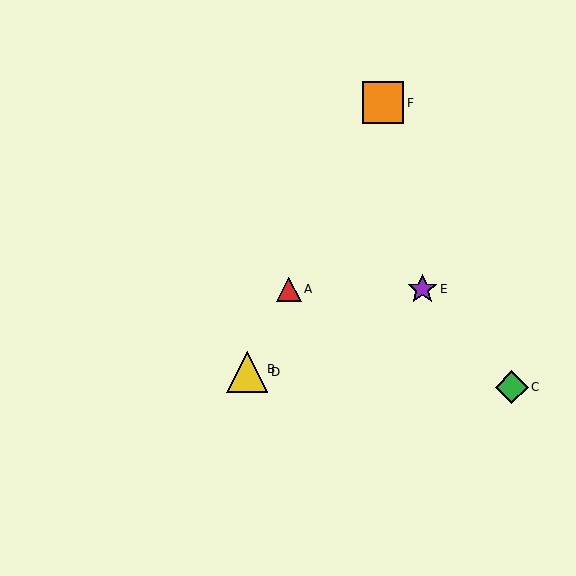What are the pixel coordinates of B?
Object B is at (248, 369).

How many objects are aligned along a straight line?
4 objects (A, B, D, F) are aligned along a straight line.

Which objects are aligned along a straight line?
Objects A, B, D, F are aligned along a straight line.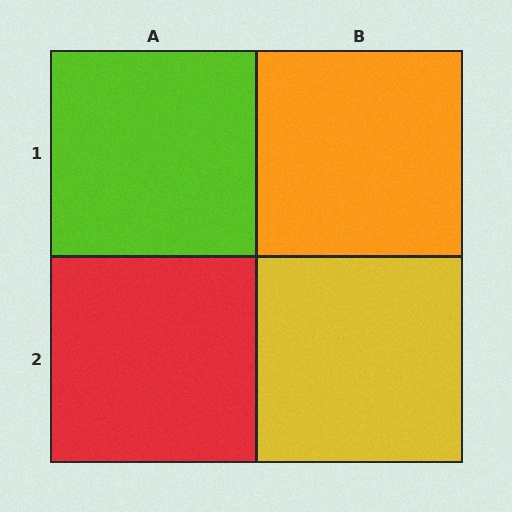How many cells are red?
1 cell is red.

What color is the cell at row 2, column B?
Yellow.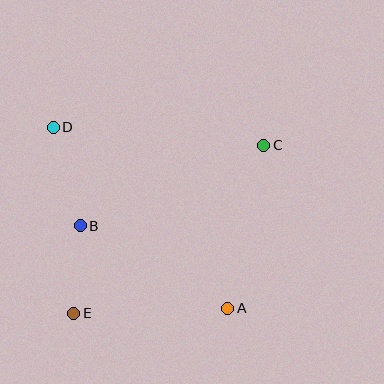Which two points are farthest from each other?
Points C and E are farthest from each other.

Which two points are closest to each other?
Points B and E are closest to each other.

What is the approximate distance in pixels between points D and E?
The distance between D and E is approximately 187 pixels.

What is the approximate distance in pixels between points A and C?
The distance between A and C is approximately 167 pixels.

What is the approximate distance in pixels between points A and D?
The distance between A and D is approximately 251 pixels.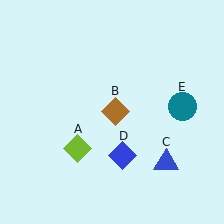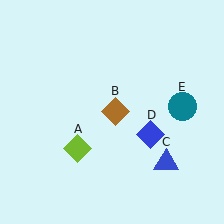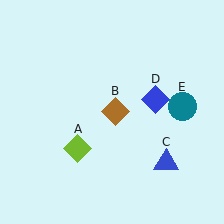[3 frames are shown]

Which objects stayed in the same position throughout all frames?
Lime diamond (object A) and brown diamond (object B) and blue triangle (object C) and teal circle (object E) remained stationary.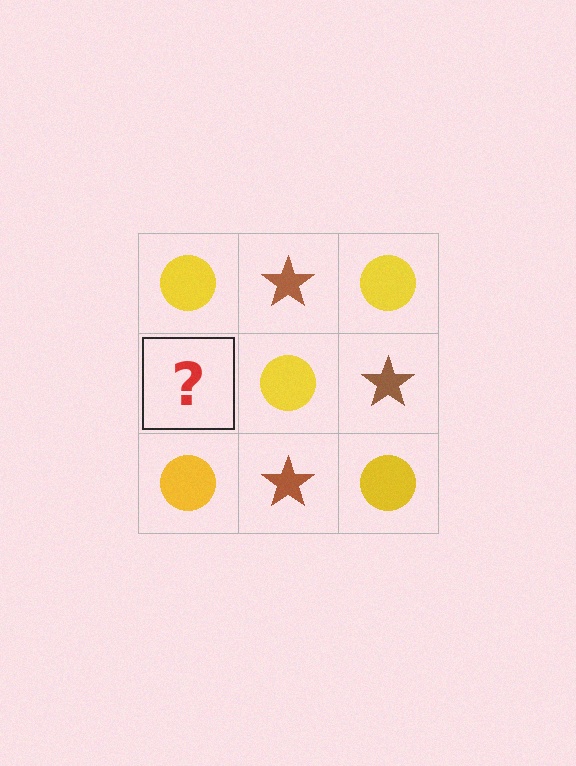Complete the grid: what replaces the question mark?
The question mark should be replaced with a brown star.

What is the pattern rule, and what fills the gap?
The rule is that it alternates yellow circle and brown star in a checkerboard pattern. The gap should be filled with a brown star.